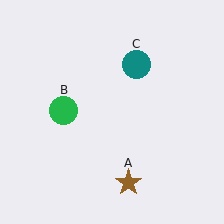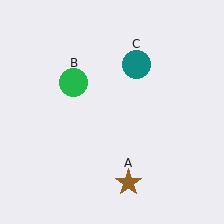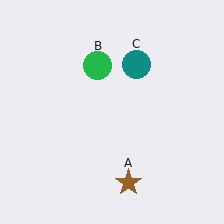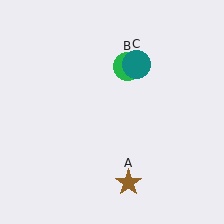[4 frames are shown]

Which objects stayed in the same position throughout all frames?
Brown star (object A) and teal circle (object C) remained stationary.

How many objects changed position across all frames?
1 object changed position: green circle (object B).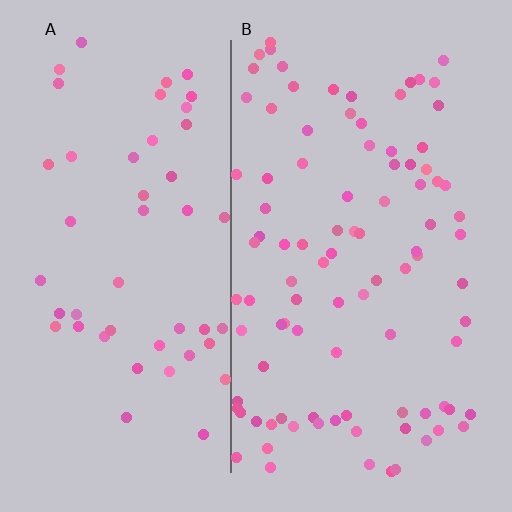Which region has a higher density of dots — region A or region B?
B (the right).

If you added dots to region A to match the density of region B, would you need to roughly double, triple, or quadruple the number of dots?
Approximately double.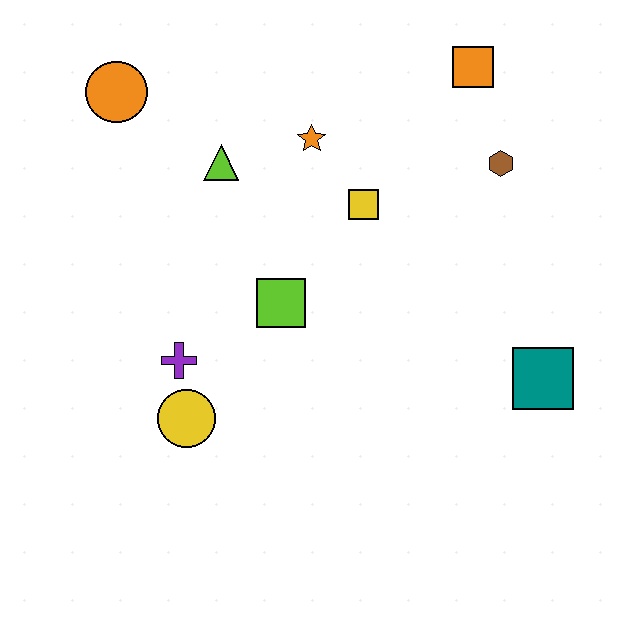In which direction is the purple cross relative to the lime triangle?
The purple cross is below the lime triangle.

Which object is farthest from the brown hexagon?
The yellow circle is farthest from the brown hexagon.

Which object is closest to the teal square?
The brown hexagon is closest to the teal square.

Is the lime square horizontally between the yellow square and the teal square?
No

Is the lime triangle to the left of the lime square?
Yes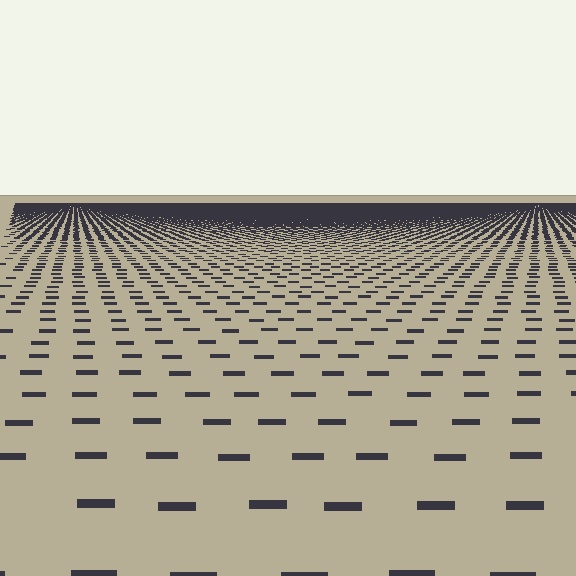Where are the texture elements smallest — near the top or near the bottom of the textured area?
Near the top.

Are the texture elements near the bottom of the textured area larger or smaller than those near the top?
Larger. Near the bottom, elements are closer to the viewer and appear at a bigger on-screen size.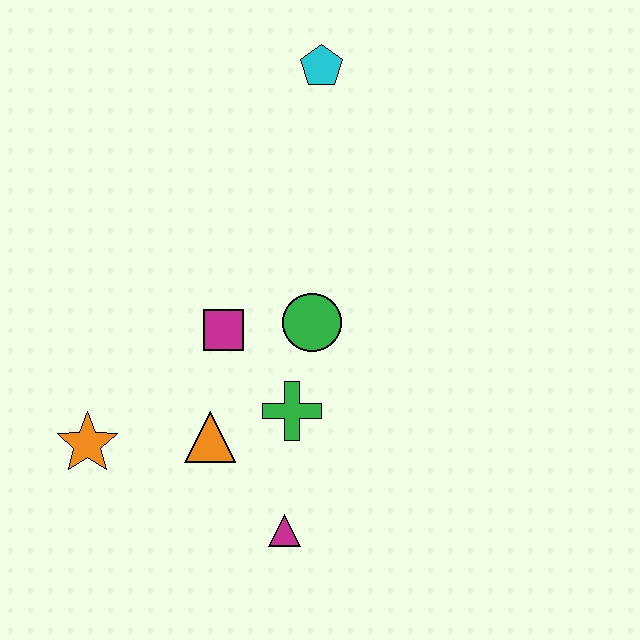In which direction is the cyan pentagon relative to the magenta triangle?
The cyan pentagon is above the magenta triangle.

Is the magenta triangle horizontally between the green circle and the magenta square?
Yes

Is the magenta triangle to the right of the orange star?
Yes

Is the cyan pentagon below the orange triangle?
No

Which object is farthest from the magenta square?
The cyan pentagon is farthest from the magenta square.